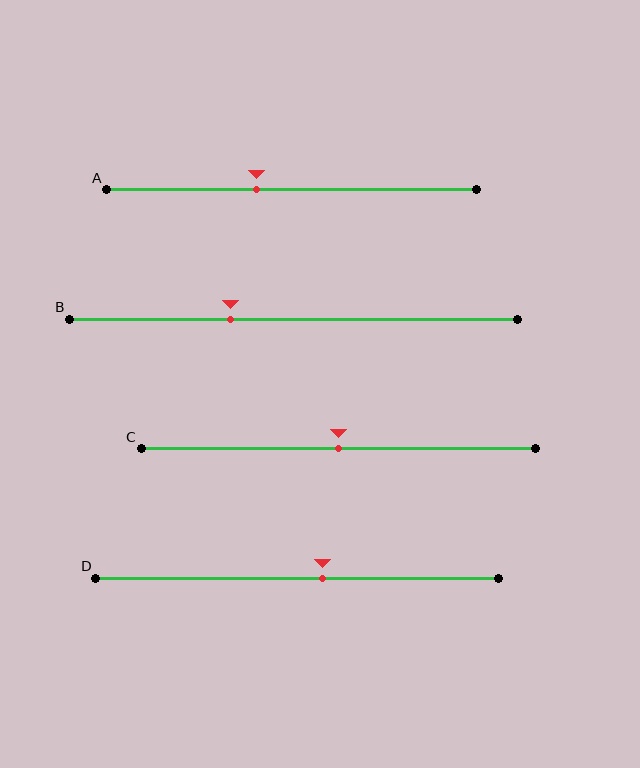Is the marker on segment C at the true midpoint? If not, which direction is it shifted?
Yes, the marker on segment C is at the true midpoint.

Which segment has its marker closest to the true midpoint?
Segment C has its marker closest to the true midpoint.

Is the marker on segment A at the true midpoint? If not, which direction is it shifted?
No, the marker on segment A is shifted to the left by about 10% of the segment length.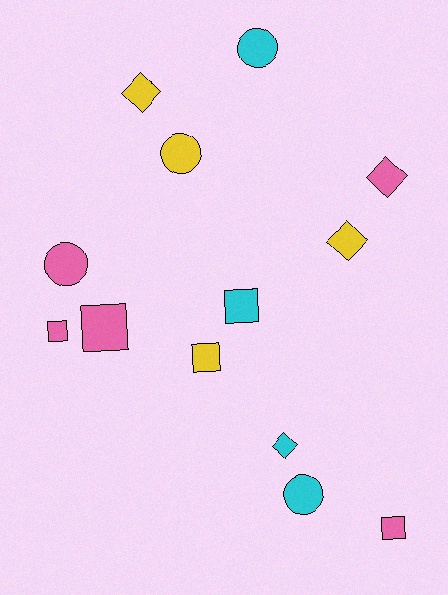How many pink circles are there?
There is 1 pink circle.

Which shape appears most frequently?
Square, with 5 objects.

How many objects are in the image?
There are 13 objects.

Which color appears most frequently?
Pink, with 5 objects.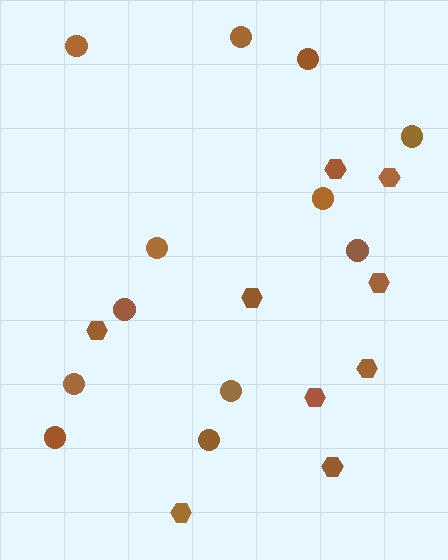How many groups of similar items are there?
There are 2 groups: one group of hexagons (9) and one group of circles (12).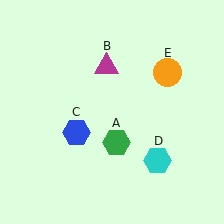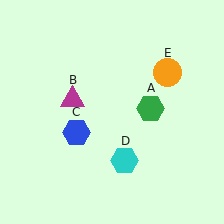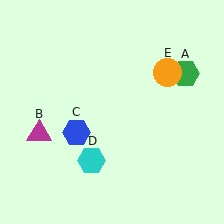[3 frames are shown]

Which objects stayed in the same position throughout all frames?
Blue hexagon (object C) and orange circle (object E) remained stationary.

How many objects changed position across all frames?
3 objects changed position: green hexagon (object A), magenta triangle (object B), cyan hexagon (object D).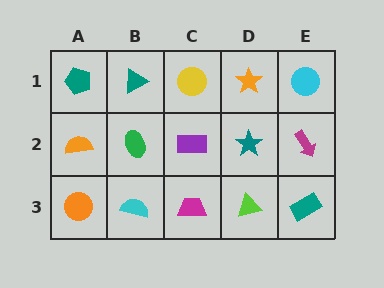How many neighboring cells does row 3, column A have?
2.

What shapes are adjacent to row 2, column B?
A teal triangle (row 1, column B), a cyan semicircle (row 3, column B), an orange semicircle (row 2, column A), a purple rectangle (row 2, column C).